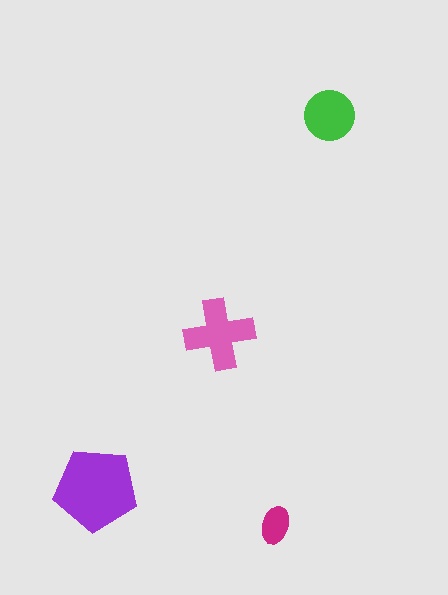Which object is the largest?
The purple pentagon.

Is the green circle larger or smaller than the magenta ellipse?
Larger.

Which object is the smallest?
The magenta ellipse.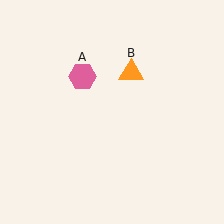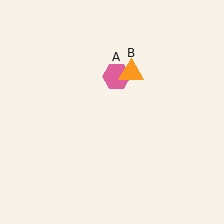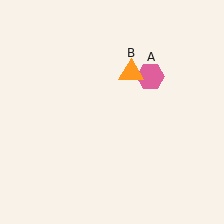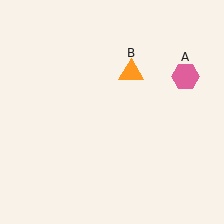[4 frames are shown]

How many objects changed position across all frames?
1 object changed position: pink hexagon (object A).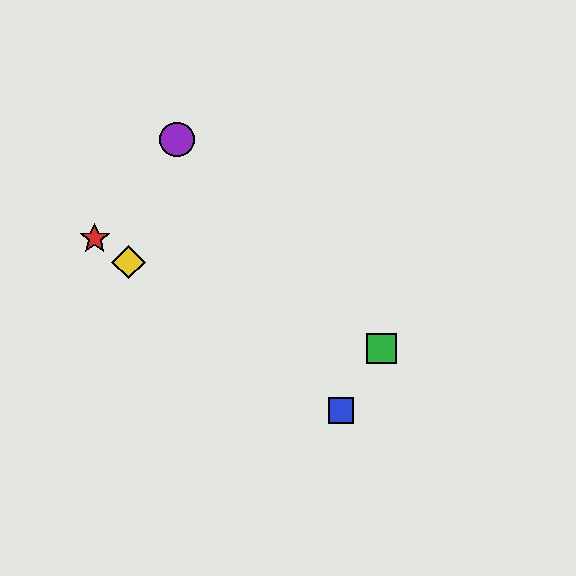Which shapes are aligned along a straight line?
The red star, the blue square, the yellow diamond are aligned along a straight line.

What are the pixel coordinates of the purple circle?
The purple circle is at (177, 140).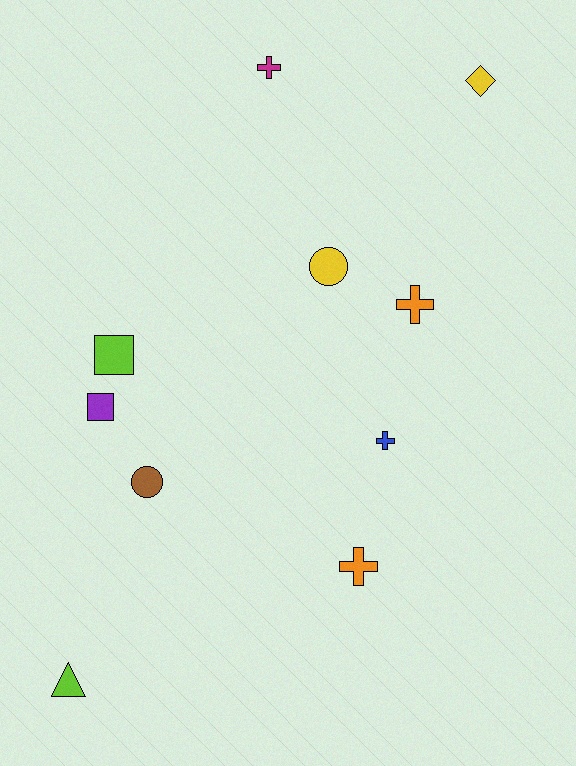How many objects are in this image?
There are 10 objects.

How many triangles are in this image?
There is 1 triangle.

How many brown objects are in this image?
There is 1 brown object.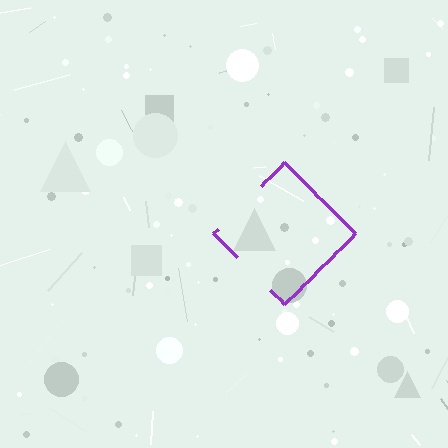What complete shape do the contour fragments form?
The contour fragments form a diamond.